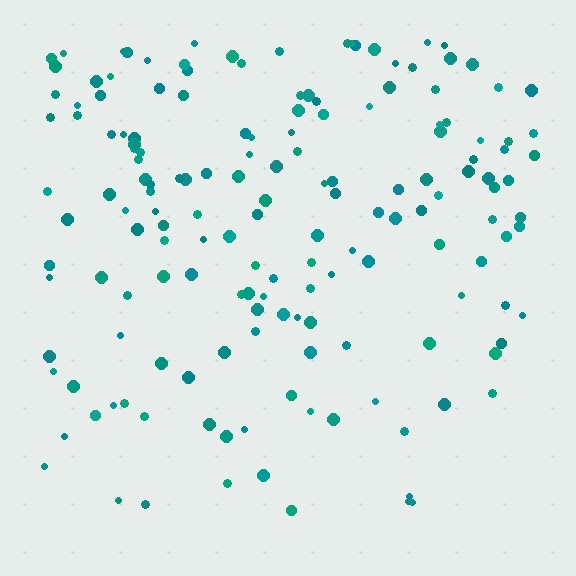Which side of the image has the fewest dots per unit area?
The bottom.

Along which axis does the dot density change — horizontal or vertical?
Vertical.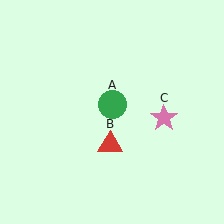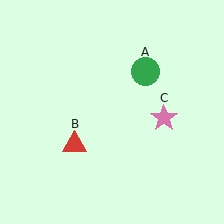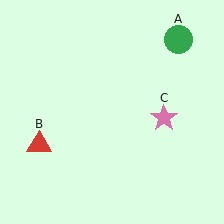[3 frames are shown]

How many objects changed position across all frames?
2 objects changed position: green circle (object A), red triangle (object B).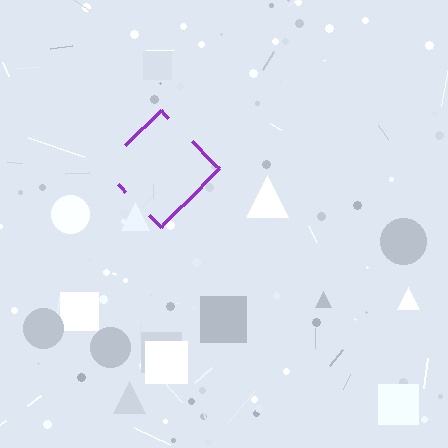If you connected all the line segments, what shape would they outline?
They would outline a diamond.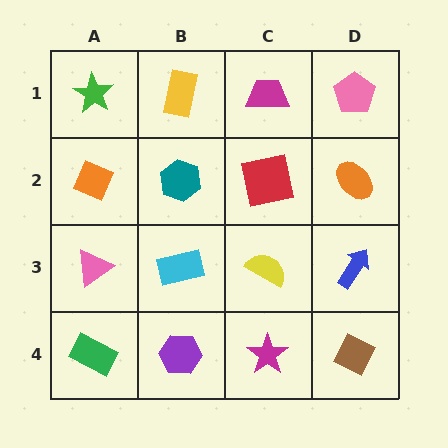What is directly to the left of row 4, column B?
A green rectangle.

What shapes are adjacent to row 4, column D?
A blue arrow (row 3, column D), a magenta star (row 4, column C).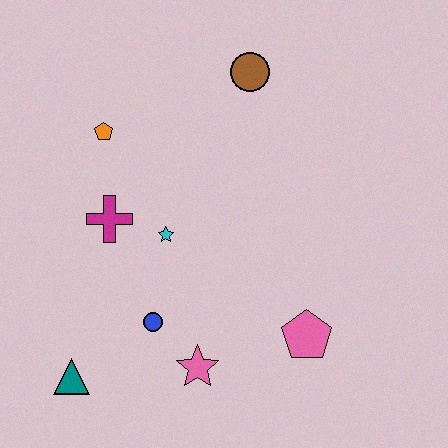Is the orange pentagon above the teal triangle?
Yes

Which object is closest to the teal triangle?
The blue circle is closest to the teal triangle.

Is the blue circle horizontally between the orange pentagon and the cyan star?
Yes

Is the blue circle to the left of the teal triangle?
No